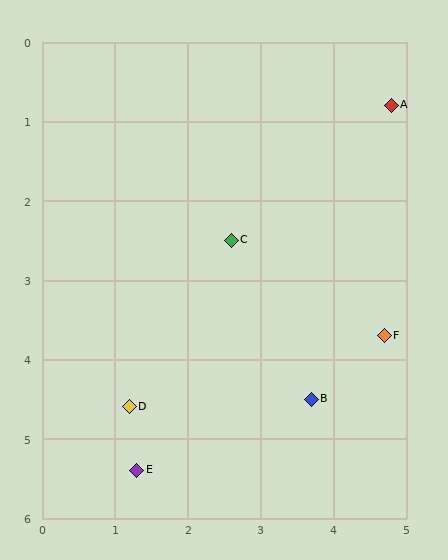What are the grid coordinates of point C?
Point C is at approximately (2.6, 2.5).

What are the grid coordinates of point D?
Point D is at approximately (1.2, 4.6).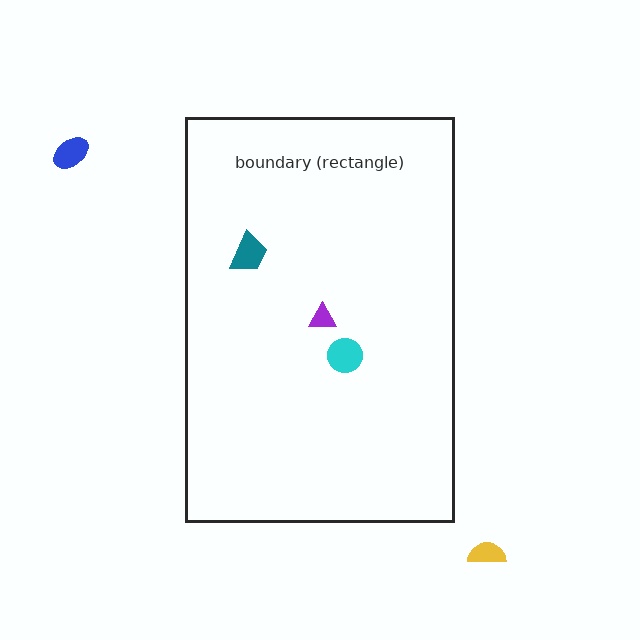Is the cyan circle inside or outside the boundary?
Inside.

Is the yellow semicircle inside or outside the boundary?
Outside.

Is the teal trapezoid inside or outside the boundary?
Inside.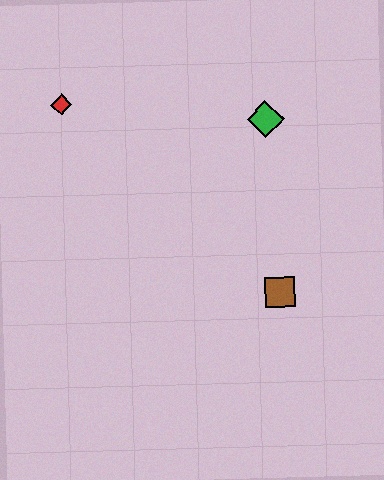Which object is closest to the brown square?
The green diamond is closest to the brown square.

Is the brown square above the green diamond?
No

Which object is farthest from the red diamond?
The brown square is farthest from the red diamond.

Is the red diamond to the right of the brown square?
No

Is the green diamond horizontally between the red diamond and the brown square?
Yes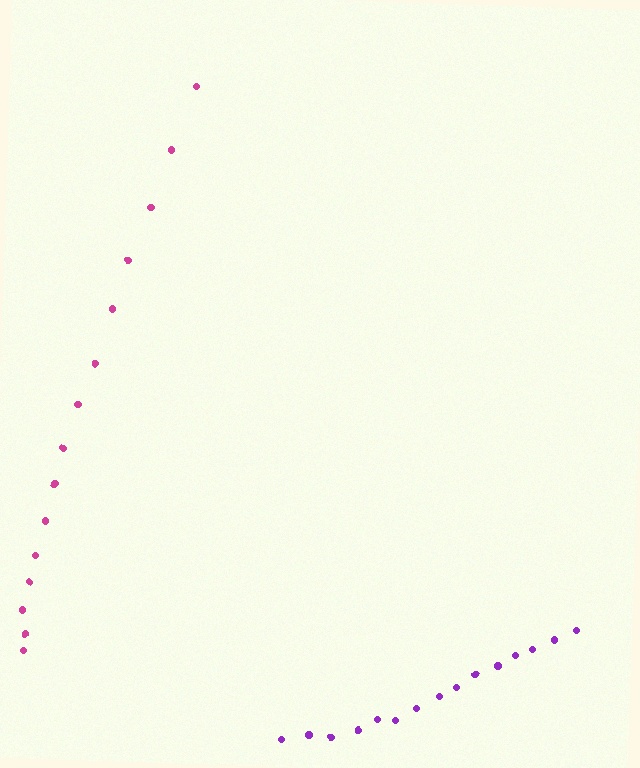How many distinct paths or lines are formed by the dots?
There are 2 distinct paths.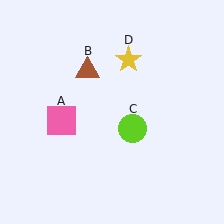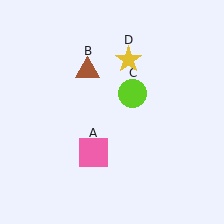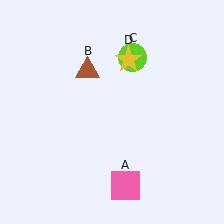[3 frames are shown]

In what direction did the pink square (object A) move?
The pink square (object A) moved down and to the right.